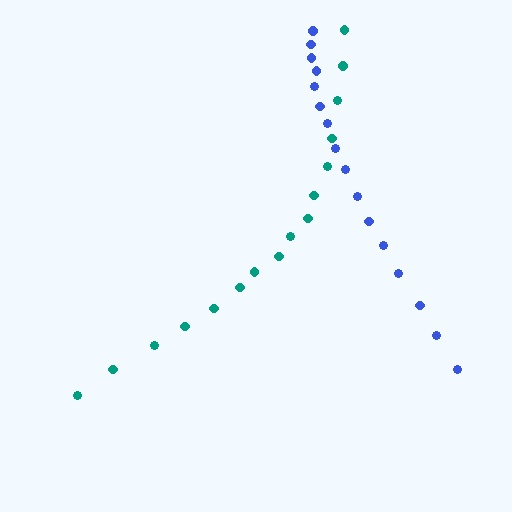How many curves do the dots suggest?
There are 2 distinct paths.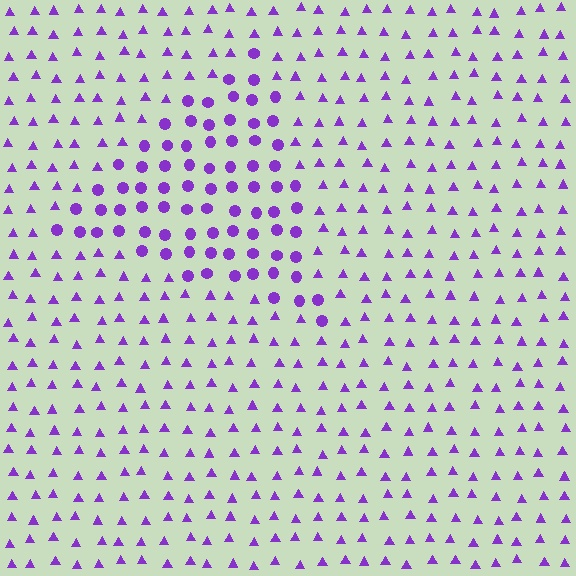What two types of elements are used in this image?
The image uses circles inside the triangle region and triangles outside it.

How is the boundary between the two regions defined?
The boundary is defined by a change in element shape: circles inside vs. triangles outside. All elements share the same color and spacing.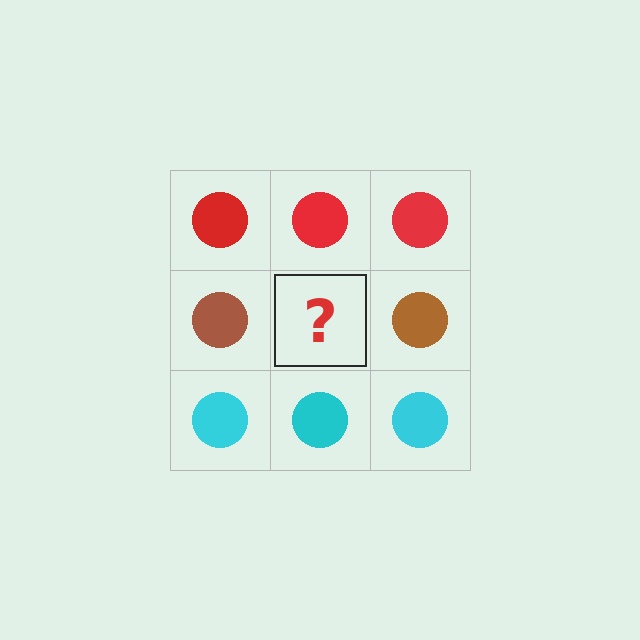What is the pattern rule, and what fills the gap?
The rule is that each row has a consistent color. The gap should be filled with a brown circle.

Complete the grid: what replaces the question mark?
The question mark should be replaced with a brown circle.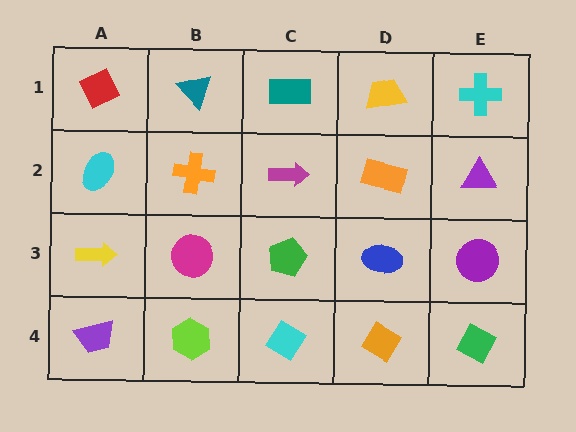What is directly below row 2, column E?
A purple circle.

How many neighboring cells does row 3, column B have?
4.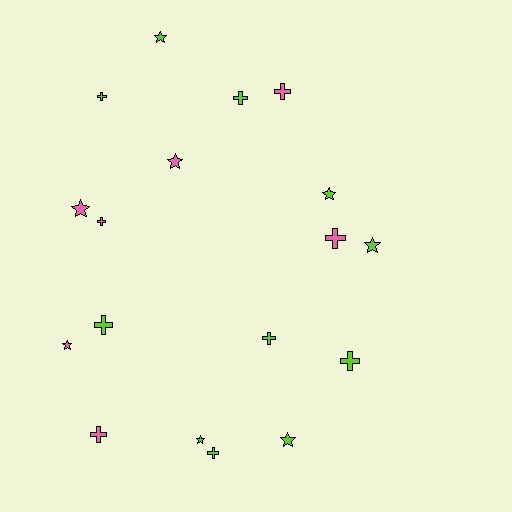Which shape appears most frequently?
Cross, with 10 objects.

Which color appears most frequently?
Lime, with 11 objects.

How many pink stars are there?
There are 3 pink stars.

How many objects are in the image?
There are 18 objects.